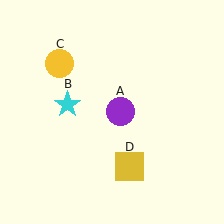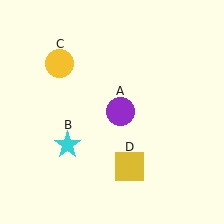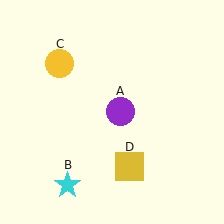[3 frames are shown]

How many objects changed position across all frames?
1 object changed position: cyan star (object B).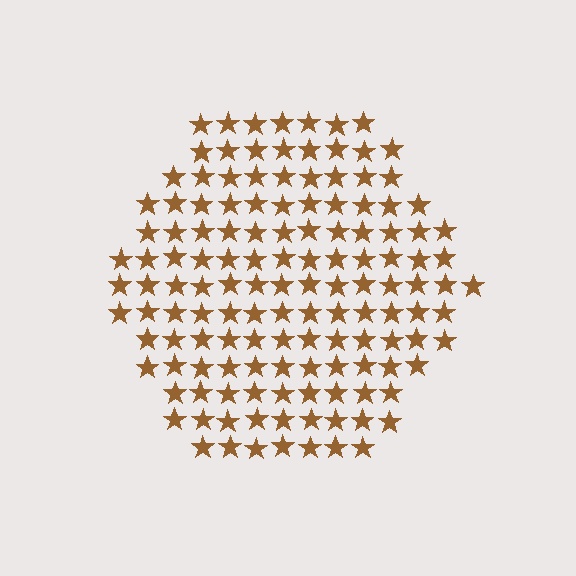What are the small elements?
The small elements are stars.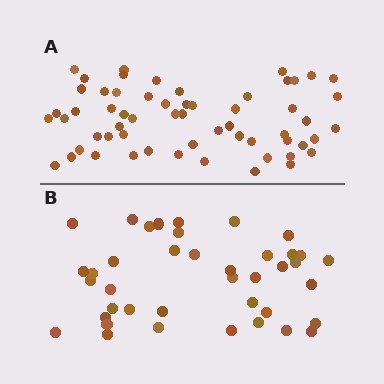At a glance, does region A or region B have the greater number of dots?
Region A (the top region) has more dots.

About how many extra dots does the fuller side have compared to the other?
Region A has approximately 20 more dots than region B.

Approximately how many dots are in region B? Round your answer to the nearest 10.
About 40 dots.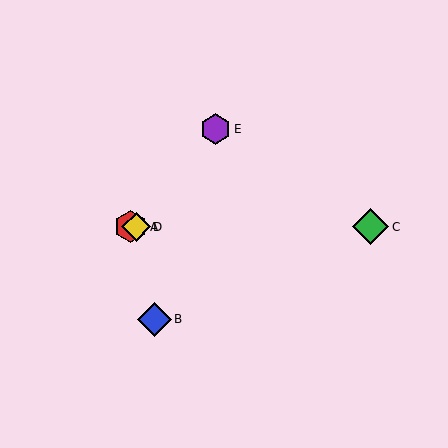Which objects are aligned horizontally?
Objects A, C, D are aligned horizontally.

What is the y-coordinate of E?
Object E is at y≈129.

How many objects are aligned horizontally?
3 objects (A, C, D) are aligned horizontally.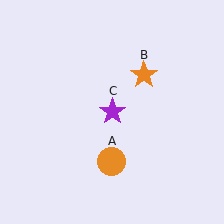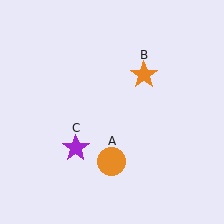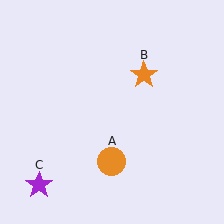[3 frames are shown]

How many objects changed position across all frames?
1 object changed position: purple star (object C).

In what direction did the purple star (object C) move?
The purple star (object C) moved down and to the left.